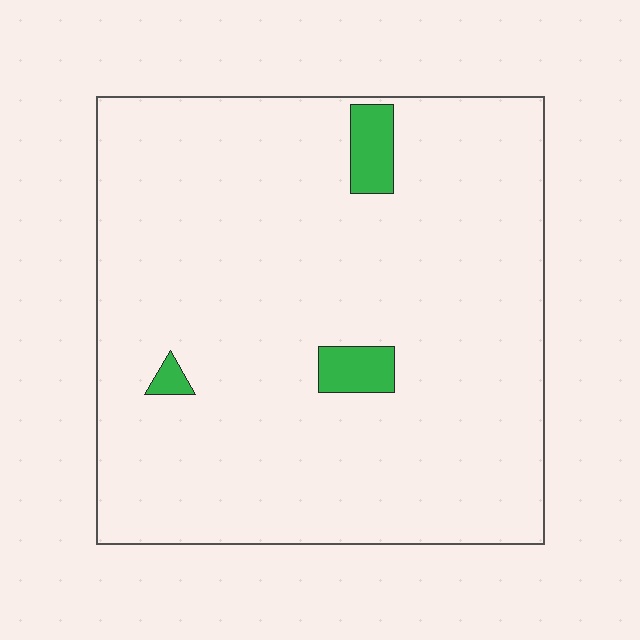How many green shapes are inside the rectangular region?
3.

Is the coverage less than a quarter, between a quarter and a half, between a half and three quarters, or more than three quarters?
Less than a quarter.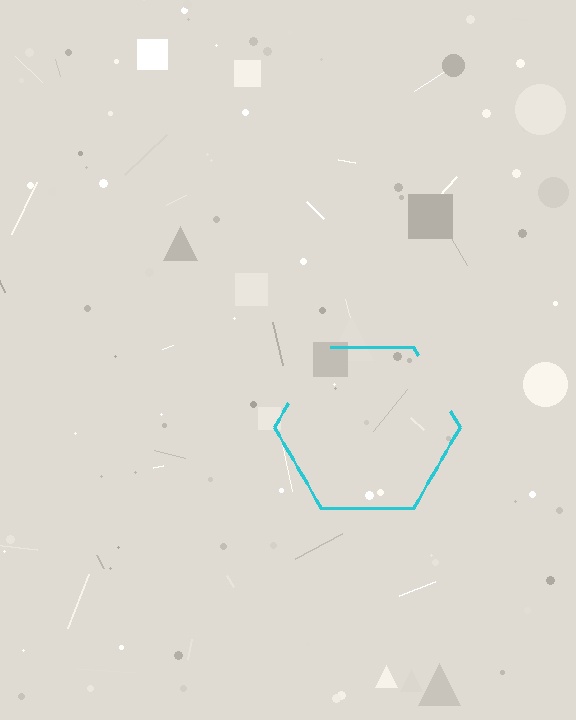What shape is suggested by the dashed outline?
The dashed outline suggests a hexagon.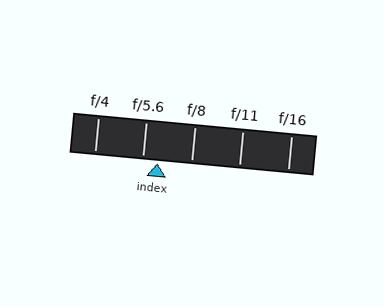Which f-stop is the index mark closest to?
The index mark is closest to f/5.6.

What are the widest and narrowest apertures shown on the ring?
The widest aperture shown is f/4 and the narrowest is f/16.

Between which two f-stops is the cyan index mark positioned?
The index mark is between f/5.6 and f/8.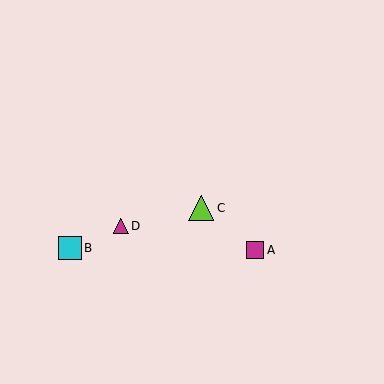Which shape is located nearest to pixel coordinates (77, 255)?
The cyan square (labeled B) at (70, 248) is nearest to that location.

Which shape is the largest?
The lime triangle (labeled C) is the largest.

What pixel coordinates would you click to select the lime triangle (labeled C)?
Click at (201, 208) to select the lime triangle C.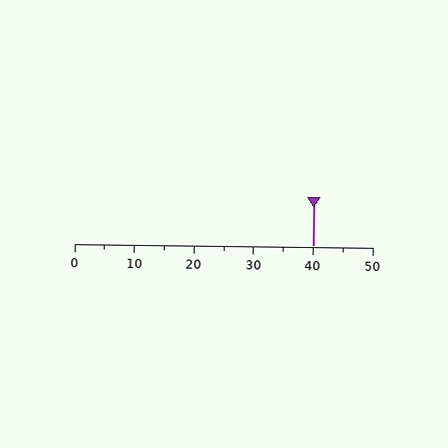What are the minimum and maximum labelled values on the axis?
The axis runs from 0 to 50.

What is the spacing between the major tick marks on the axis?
The major ticks are spaced 10 apart.